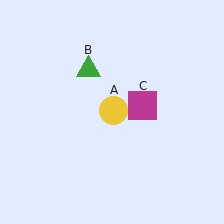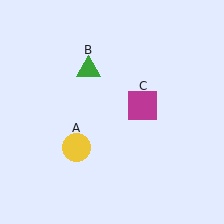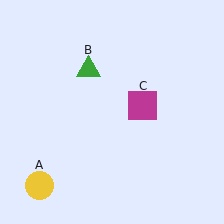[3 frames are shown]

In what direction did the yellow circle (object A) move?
The yellow circle (object A) moved down and to the left.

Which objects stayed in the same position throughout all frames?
Green triangle (object B) and magenta square (object C) remained stationary.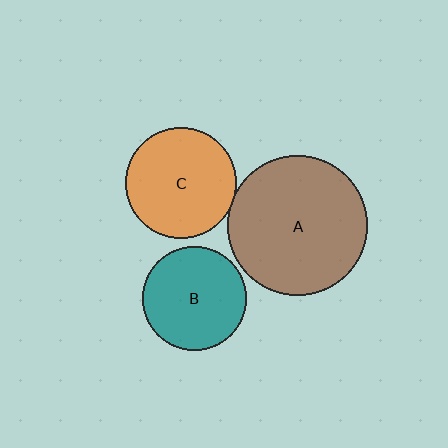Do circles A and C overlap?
Yes.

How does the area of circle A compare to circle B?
Approximately 1.8 times.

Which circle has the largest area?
Circle A (brown).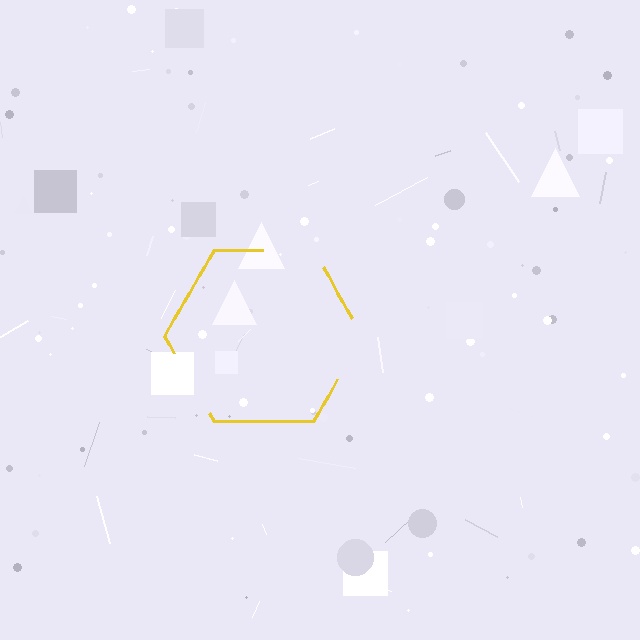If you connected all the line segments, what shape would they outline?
They would outline a hexagon.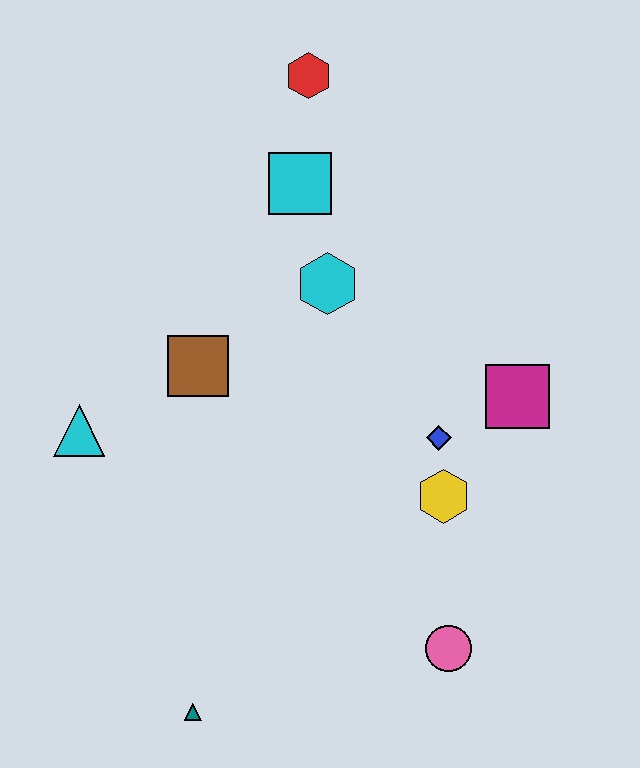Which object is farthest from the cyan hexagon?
The teal triangle is farthest from the cyan hexagon.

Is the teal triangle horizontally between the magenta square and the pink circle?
No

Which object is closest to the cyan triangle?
The brown square is closest to the cyan triangle.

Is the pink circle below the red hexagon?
Yes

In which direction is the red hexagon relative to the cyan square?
The red hexagon is above the cyan square.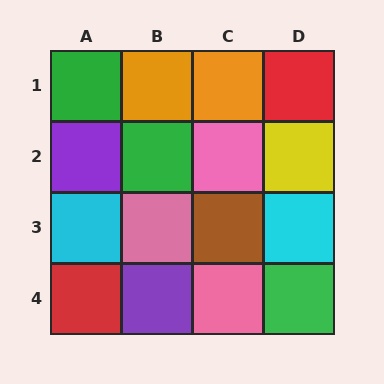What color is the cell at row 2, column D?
Yellow.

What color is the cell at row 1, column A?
Green.